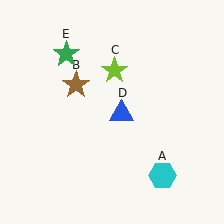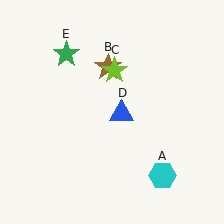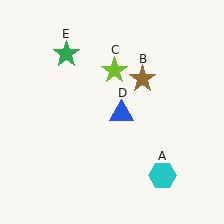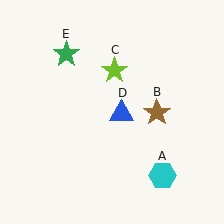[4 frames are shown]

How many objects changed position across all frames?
1 object changed position: brown star (object B).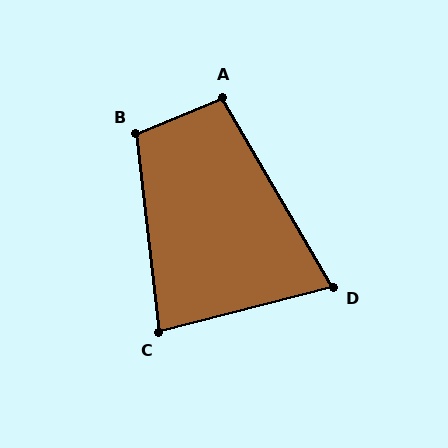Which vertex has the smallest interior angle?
D, at approximately 74 degrees.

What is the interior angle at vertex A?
Approximately 98 degrees (obtuse).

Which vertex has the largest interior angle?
B, at approximately 106 degrees.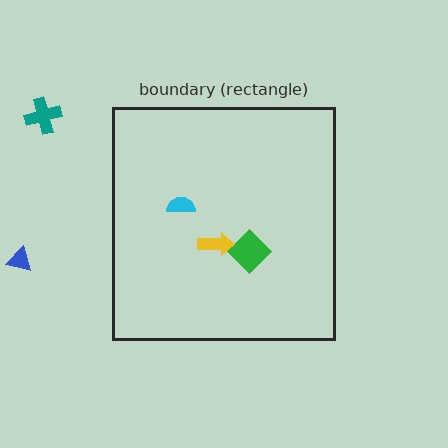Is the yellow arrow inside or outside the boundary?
Inside.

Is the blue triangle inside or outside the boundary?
Outside.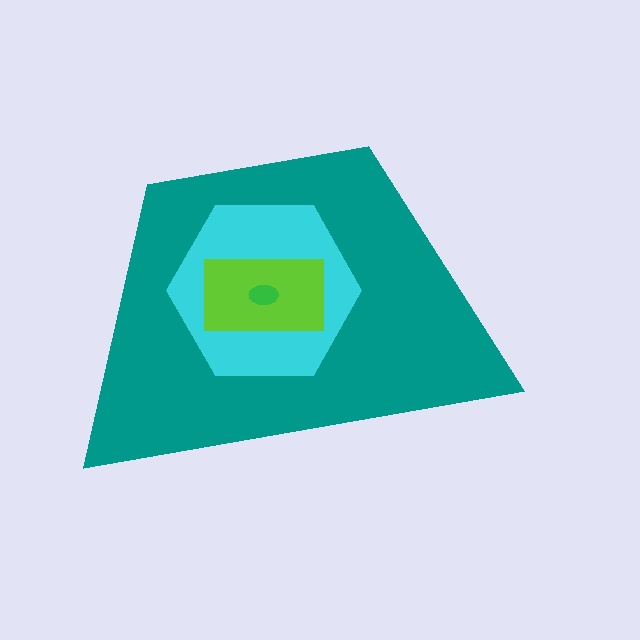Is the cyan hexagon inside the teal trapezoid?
Yes.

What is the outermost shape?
The teal trapezoid.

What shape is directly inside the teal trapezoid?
The cyan hexagon.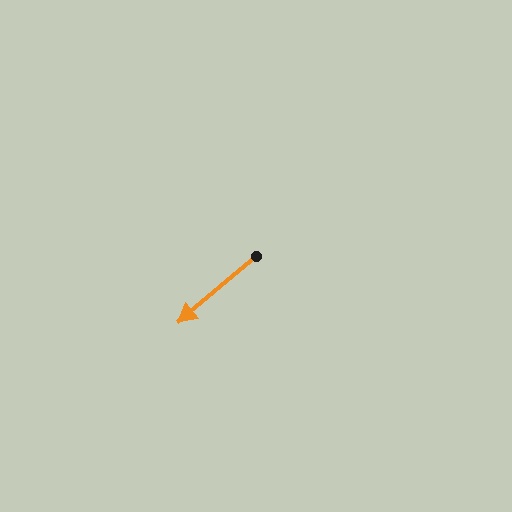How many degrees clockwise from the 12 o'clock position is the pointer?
Approximately 230 degrees.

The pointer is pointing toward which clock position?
Roughly 8 o'clock.